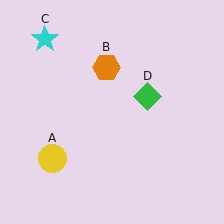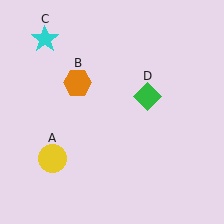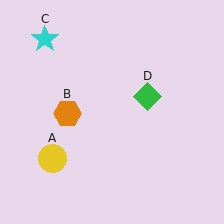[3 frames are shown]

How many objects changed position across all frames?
1 object changed position: orange hexagon (object B).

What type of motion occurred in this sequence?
The orange hexagon (object B) rotated counterclockwise around the center of the scene.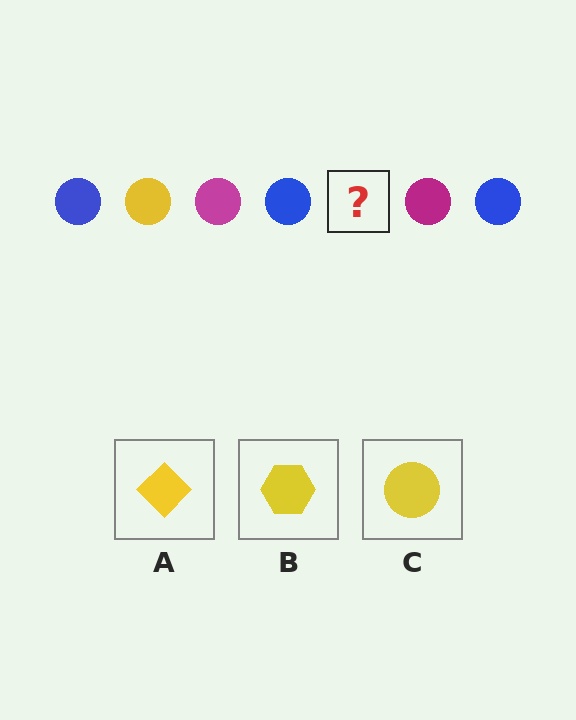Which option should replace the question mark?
Option C.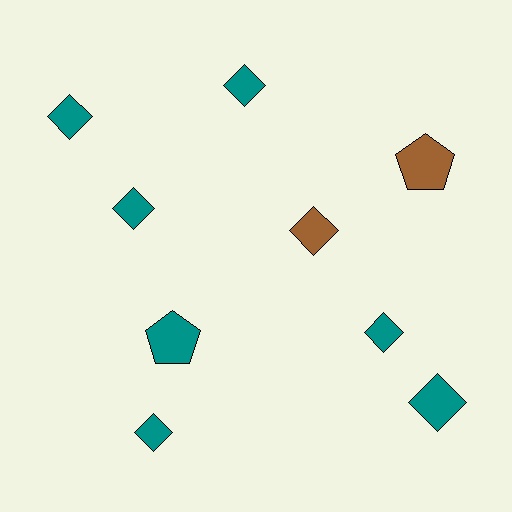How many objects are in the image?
There are 9 objects.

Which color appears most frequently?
Teal, with 7 objects.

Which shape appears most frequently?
Diamond, with 7 objects.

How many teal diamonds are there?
There are 6 teal diamonds.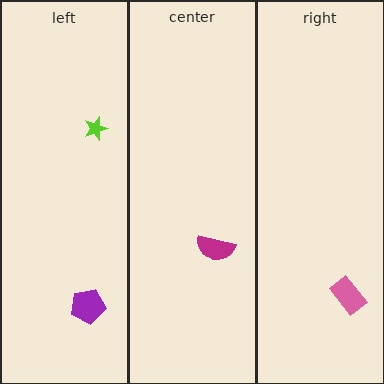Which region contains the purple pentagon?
The left region.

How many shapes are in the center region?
1.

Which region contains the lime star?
The left region.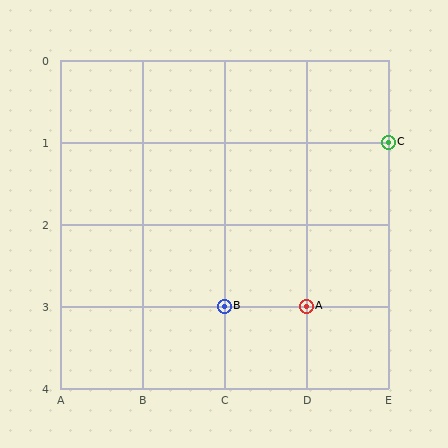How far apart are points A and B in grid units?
Points A and B are 1 column apart.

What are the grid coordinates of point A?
Point A is at grid coordinates (D, 3).